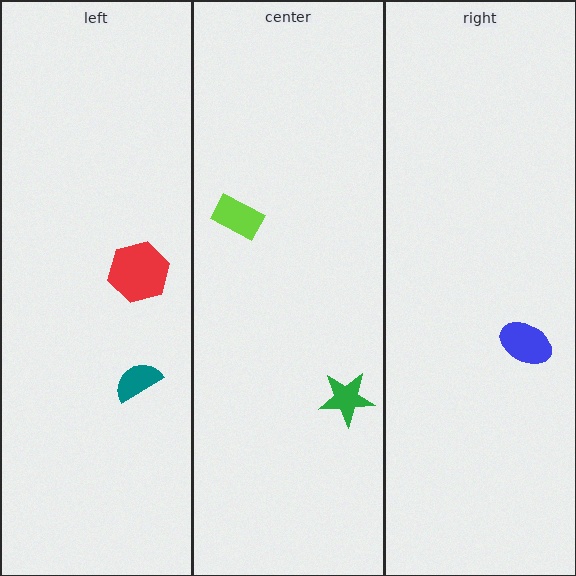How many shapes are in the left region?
2.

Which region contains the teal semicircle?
The left region.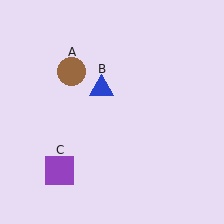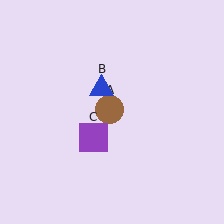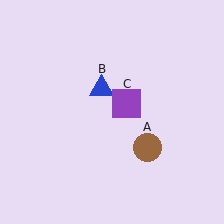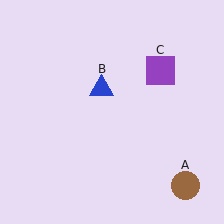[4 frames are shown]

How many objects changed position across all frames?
2 objects changed position: brown circle (object A), purple square (object C).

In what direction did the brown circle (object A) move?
The brown circle (object A) moved down and to the right.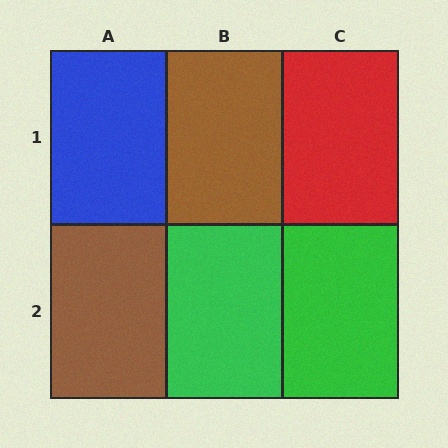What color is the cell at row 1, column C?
Red.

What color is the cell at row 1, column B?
Brown.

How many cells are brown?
2 cells are brown.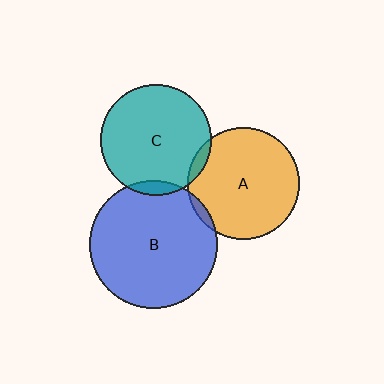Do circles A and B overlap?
Yes.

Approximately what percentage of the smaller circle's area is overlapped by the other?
Approximately 5%.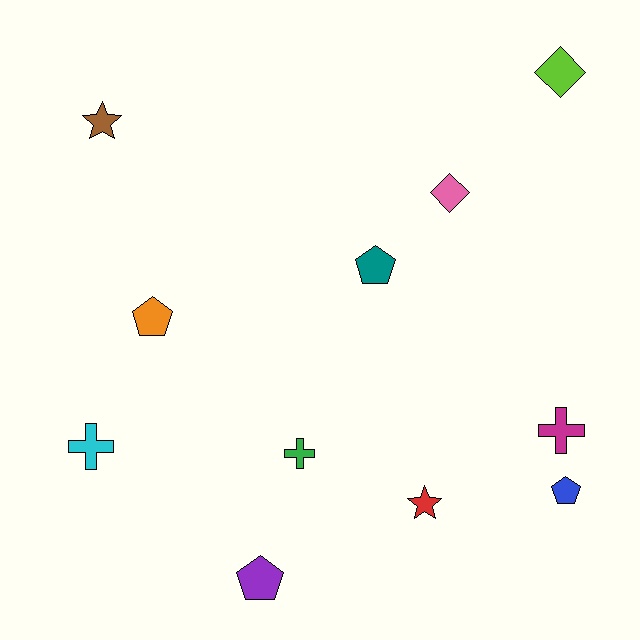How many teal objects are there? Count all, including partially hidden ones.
There is 1 teal object.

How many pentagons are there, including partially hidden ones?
There are 4 pentagons.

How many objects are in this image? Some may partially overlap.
There are 11 objects.